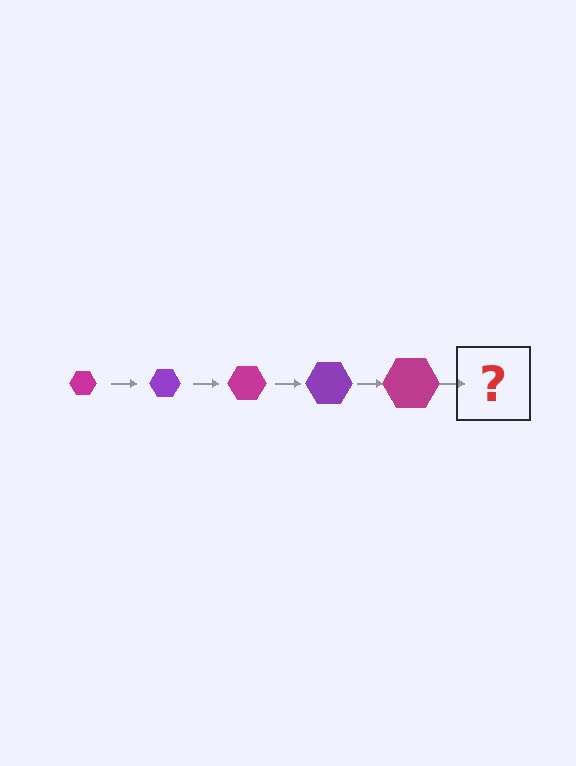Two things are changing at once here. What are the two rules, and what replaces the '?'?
The two rules are that the hexagon grows larger each step and the color cycles through magenta and purple. The '?' should be a purple hexagon, larger than the previous one.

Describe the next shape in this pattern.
It should be a purple hexagon, larger than the previous one.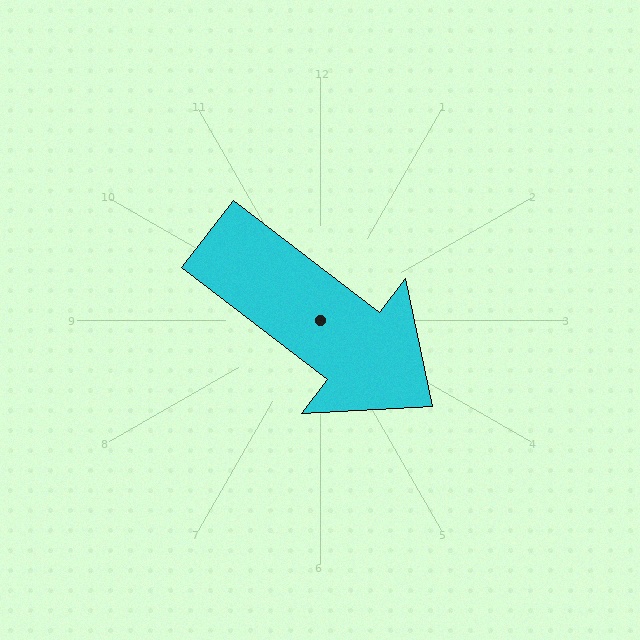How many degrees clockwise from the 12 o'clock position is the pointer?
Approximately 128 degrees.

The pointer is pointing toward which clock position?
Roughly 4 o'clock.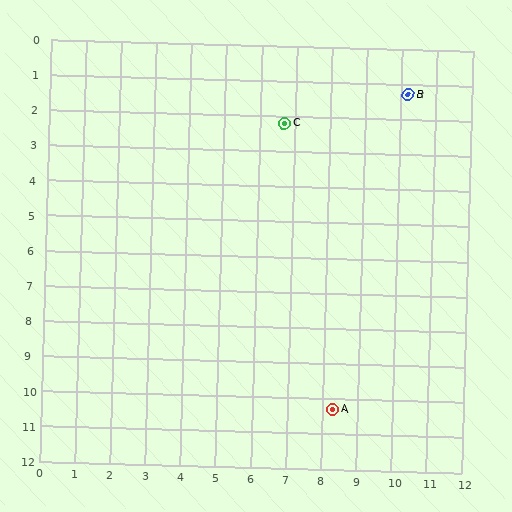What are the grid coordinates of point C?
Point C is at approximately (6.7, 2.2).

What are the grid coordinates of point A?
Point A is at approximately (8.3, 10.3).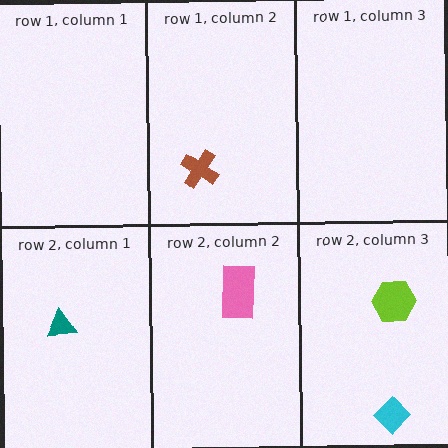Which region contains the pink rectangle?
The row 2, column 2 region.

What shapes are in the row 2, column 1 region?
The teal triangle.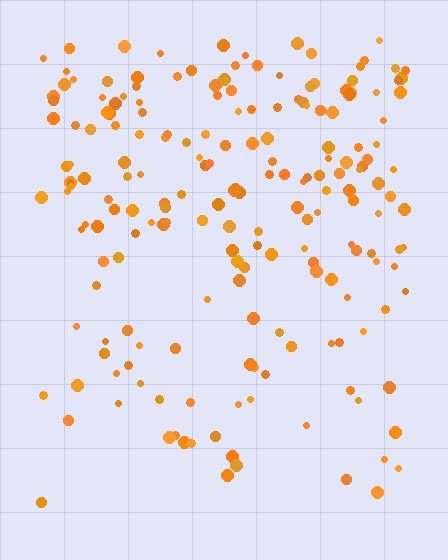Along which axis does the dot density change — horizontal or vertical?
Vertical.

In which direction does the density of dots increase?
From bottom to top, with the top side densest.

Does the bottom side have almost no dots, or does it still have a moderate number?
Still a moderate number, just noticeably fewer than the top.